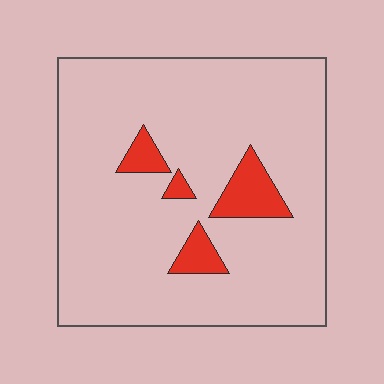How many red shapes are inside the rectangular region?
4.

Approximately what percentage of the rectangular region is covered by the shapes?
Approximately 10%.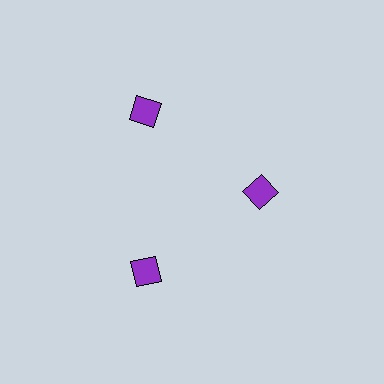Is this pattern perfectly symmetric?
No. The 3 purple diamonds are arranged in a ring, but one element near the 3 o'clock position is pulled inward toward the center, breaking the 3-fold rotational symmetry.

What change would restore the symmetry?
The symmetry would be restored by moving it outward, back onto the ring so that all 3 diamonds sit at equal angles and equal distance from the center.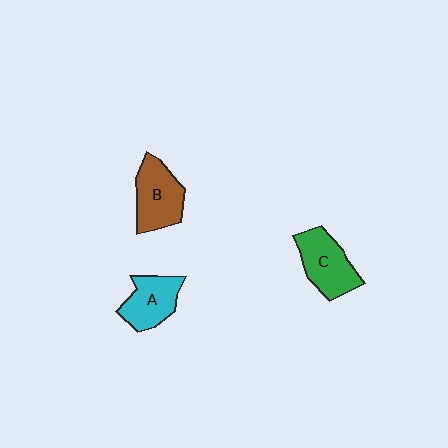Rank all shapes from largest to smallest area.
From largest to smallest: B (brown), C (green), A (cyan).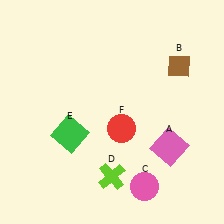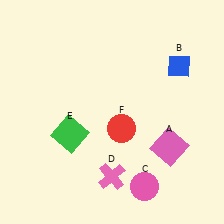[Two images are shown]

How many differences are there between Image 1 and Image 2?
There are 2 differences between the two images.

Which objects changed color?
B changed from brown to blue. D changed from lime to pink.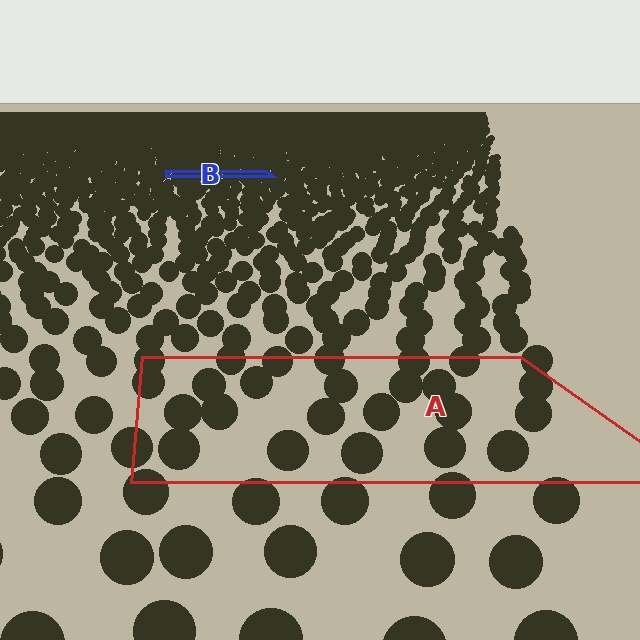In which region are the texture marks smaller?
The texture marks are smaller in region B, because it is farther away.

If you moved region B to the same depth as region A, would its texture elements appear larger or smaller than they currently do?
They would appear larger. At a closer depth, the same texture elements are projected at a bigger on-screen size.